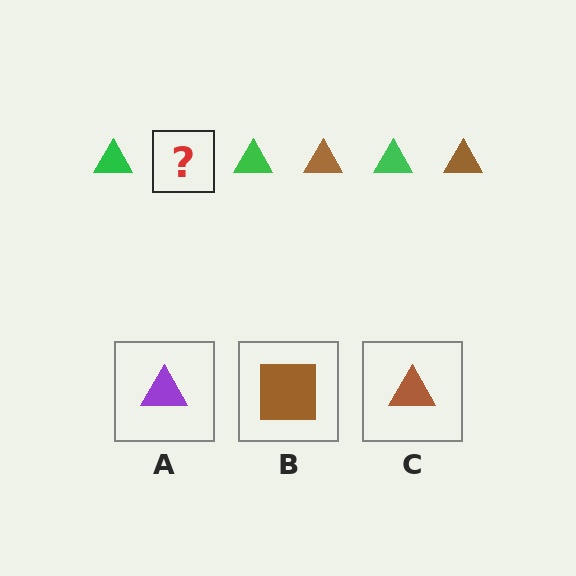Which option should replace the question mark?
Option C.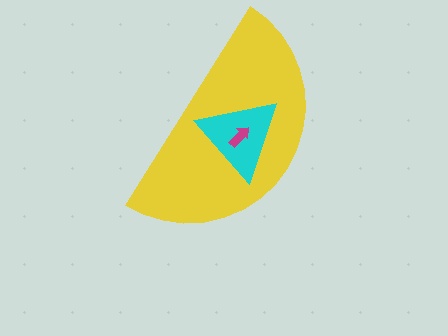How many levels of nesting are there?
3.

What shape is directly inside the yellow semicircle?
The cyan triangle.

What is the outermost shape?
The yellow semicircle.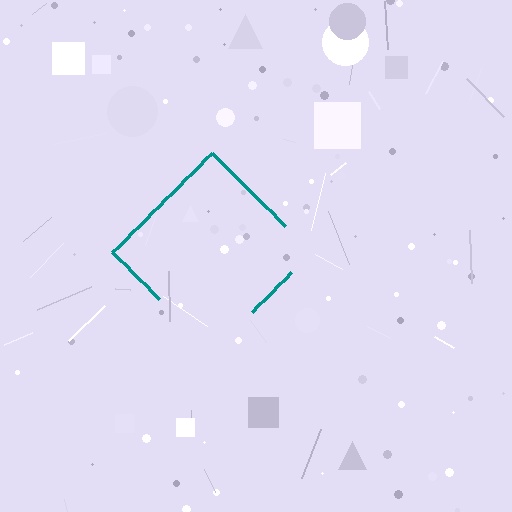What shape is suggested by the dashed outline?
The dashed outline suggests a diamond.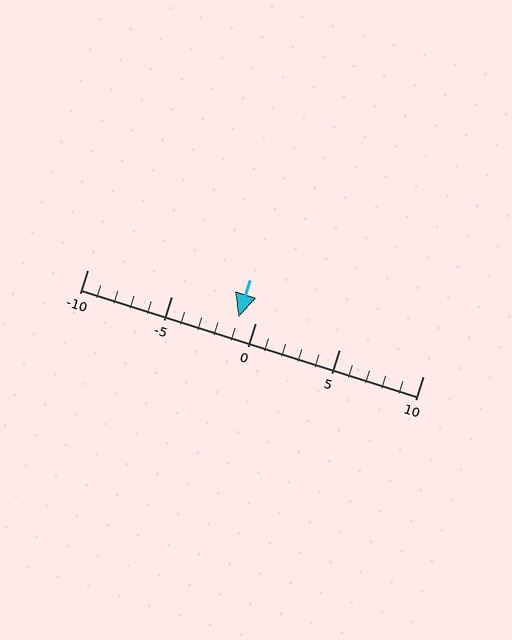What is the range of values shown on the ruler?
The ruler shows values from -10 to 10.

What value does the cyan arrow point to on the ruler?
The cyan arrow points to approximately -1.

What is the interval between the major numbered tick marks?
The major tick marks are spaced 5 units apart.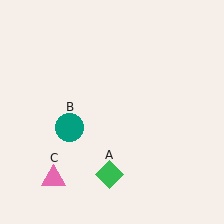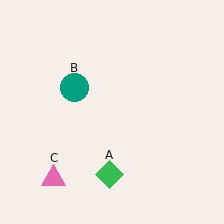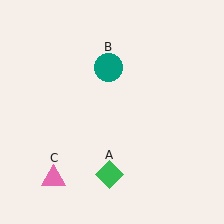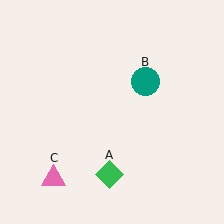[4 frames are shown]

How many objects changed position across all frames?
1 object changed position: teal circle (object B).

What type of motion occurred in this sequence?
The teal circle (object B) rotated clockwise around the center of the scene.